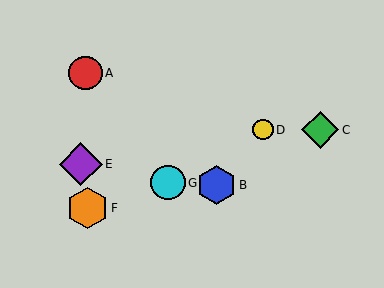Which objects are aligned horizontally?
Objects C, D are aligned horizontally.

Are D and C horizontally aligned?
Yes, both are at y≈130.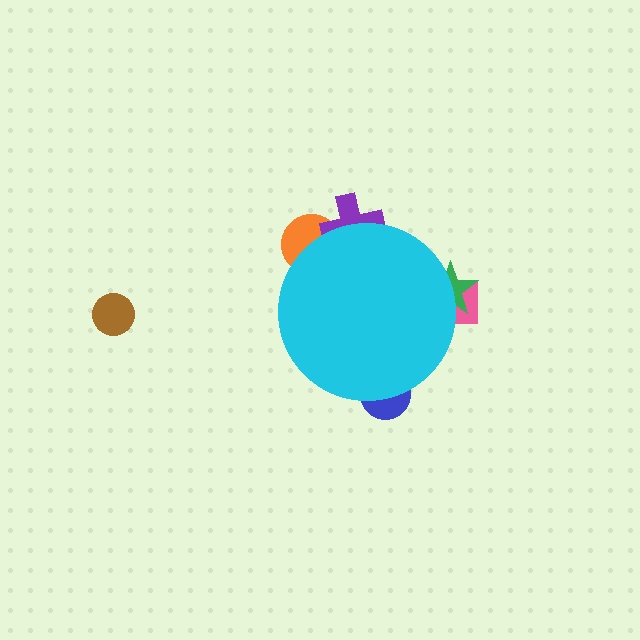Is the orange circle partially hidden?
Yes, the orange circle is partially hidden behind the cyan circle.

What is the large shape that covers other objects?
A cyan circle.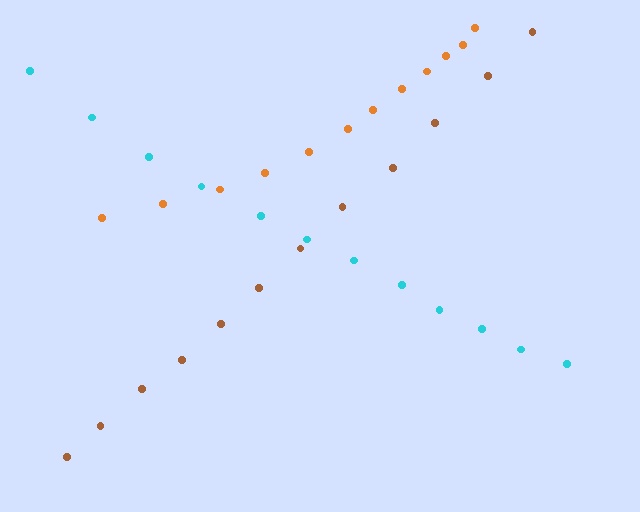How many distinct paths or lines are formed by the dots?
There are 3 distinct paths.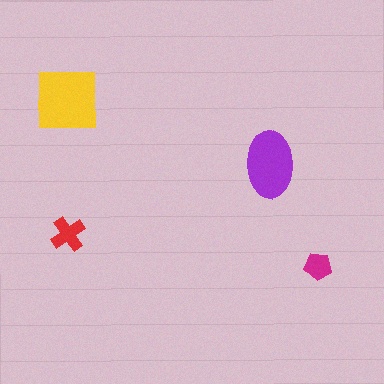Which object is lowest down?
The magenta pentagon is bottommost.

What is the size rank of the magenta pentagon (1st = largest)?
4th.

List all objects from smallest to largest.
The magenta pentagon, the red cross, the purple ellipse, the yellow square.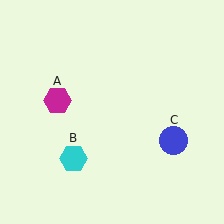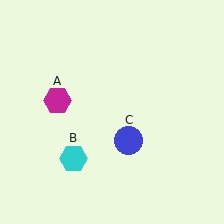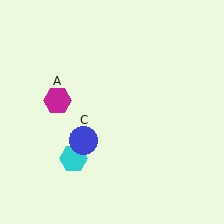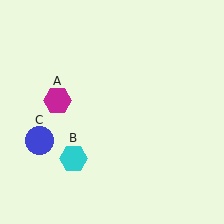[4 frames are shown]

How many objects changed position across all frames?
1 object changed position: blue circle (object C).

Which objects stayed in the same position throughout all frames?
Magenta hexagon (object A) and cyan hexagon (object B) remained stationary.